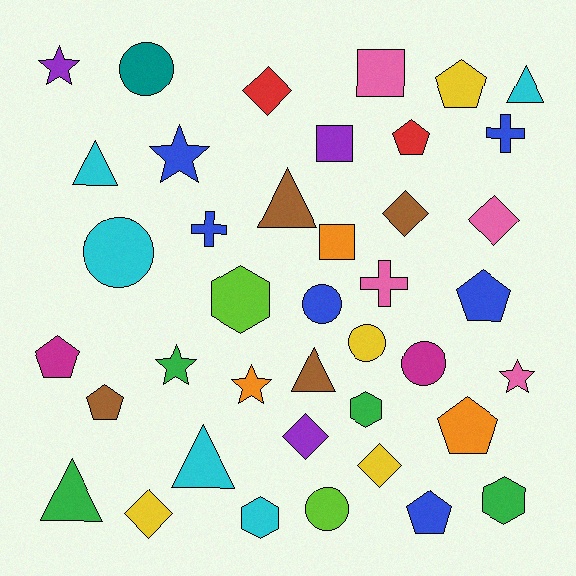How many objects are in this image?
There are 40 objects.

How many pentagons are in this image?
There are 7 pentagons.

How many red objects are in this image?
There are 2 red objects.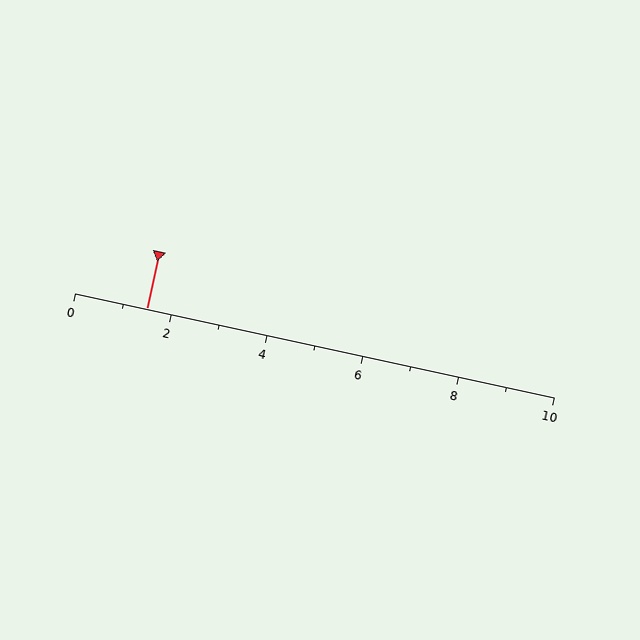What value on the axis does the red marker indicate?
The marker indicates approximately 1.5.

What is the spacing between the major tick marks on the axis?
The major ticks are spaced 2 apart.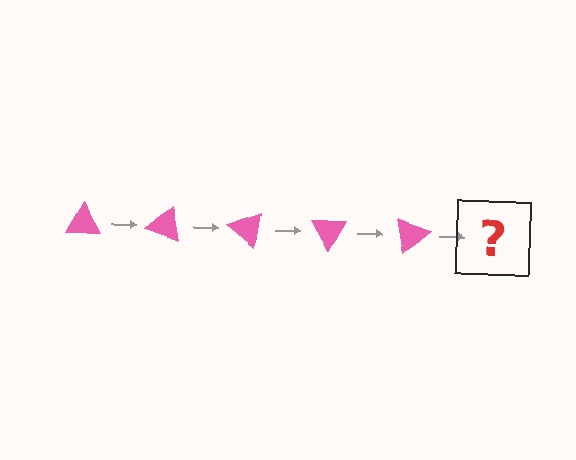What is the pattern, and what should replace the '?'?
The pattern is that the triangle rotates 20 degrees each step. The '?' should be a pink triangle rotated 100 degrees.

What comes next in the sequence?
The next element should be a pink triangle rotated 100 degrees.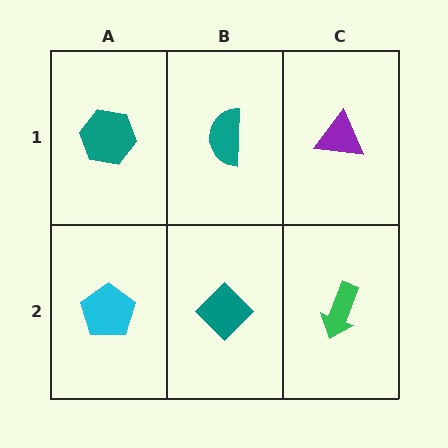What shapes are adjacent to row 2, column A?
A teal hexagon (row 1, column A), a teal diamond (row 2, column B).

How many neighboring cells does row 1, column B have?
3.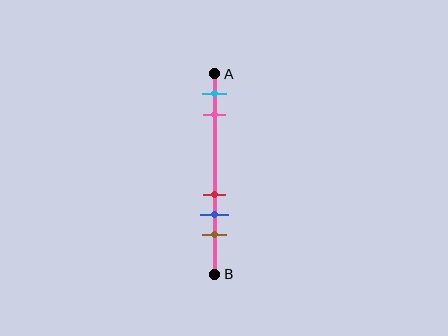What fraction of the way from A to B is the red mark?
The red mark is approximately 60% (0.6) of the way from A to B.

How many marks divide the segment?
There are 5 marks dividing the segment.